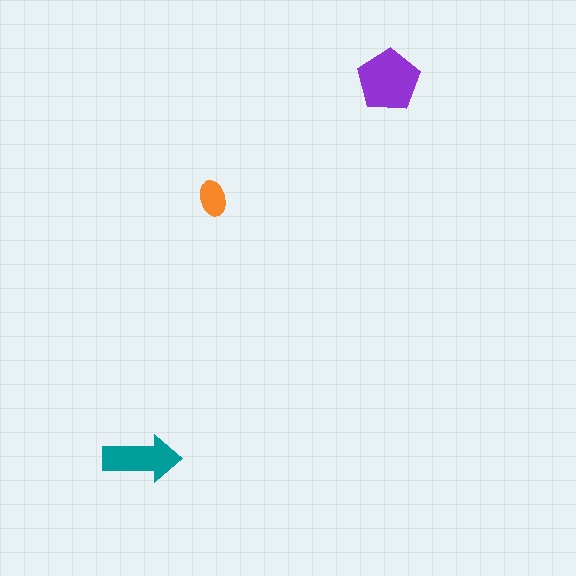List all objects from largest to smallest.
The purple pentagon, the teal arrow, the orange ellipse.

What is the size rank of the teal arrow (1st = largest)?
2nd.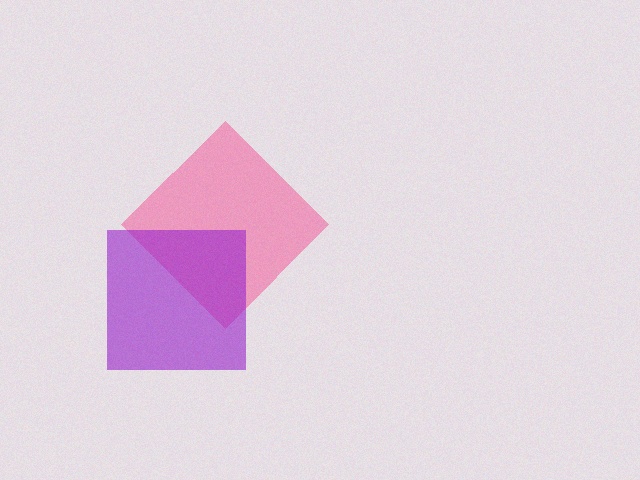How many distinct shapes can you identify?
There are 2 distinct shapes: a pink diamond, a purple square.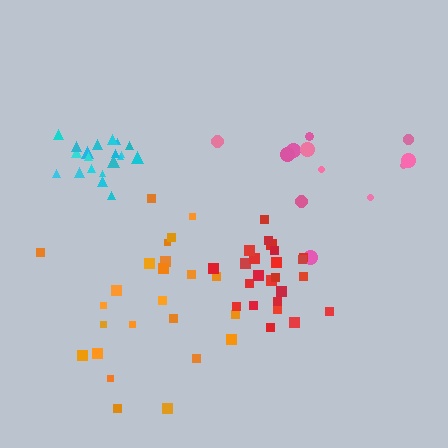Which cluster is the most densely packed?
Cyan.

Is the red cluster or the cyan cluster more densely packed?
Cyan.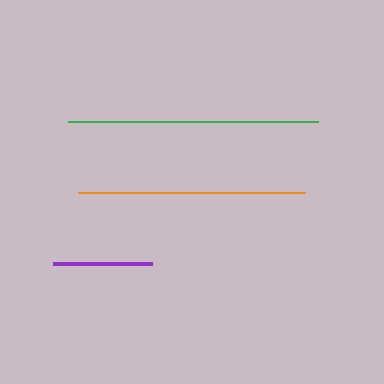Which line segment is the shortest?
The purple line is the shortest at approximately 99 pixels.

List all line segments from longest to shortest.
From longest to shortest: green, orange, purple.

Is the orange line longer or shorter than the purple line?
The orange line is longer than the purple line.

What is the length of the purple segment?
The purple segment is approximately 99 pixels long.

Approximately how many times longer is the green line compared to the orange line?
The green line is approximately 1.1 times the length of the orange line.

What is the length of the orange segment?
The orange segment is approximately 227 pixels long.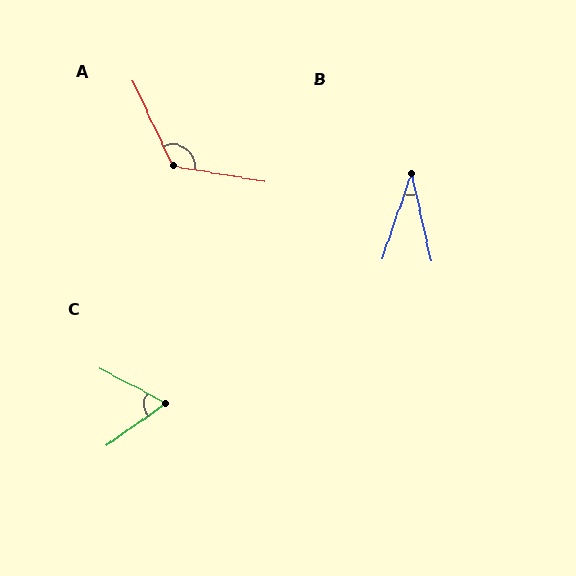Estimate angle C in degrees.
Approximately 63 degrees.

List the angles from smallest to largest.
B (32°), C (63°), A (125°).